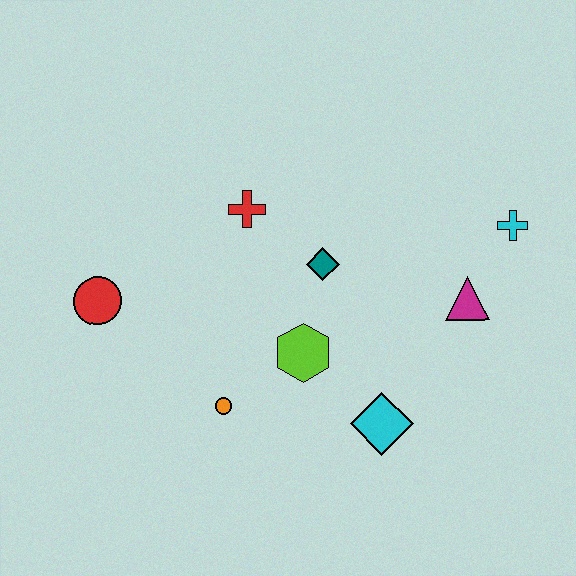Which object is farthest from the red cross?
The cyan cross is farthest from the red cross.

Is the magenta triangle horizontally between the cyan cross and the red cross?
Yes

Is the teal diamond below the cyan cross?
Yes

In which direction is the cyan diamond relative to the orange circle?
The cyan diamond is to the right of the orange circle.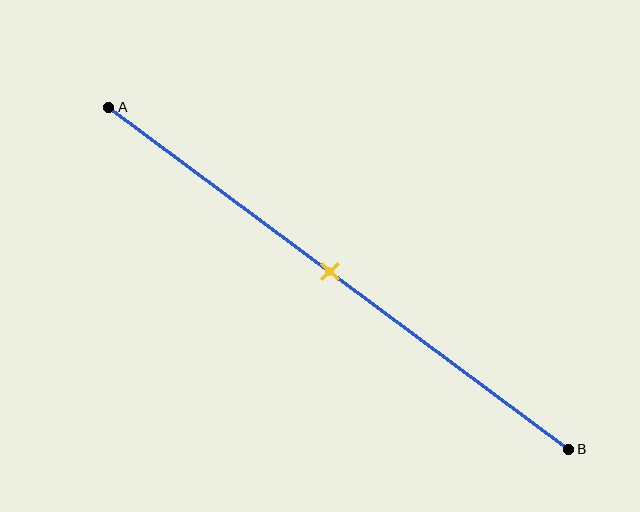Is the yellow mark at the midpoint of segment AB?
Yes, the mark is approximately at the midpoint.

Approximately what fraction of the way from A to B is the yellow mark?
The yellow mark is approximately 50% of the way from A to B.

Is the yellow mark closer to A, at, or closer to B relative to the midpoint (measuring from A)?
The yellow mark is approximately at the midpoint of segment AB.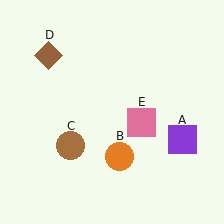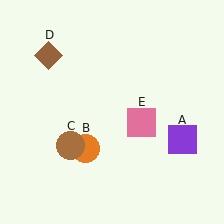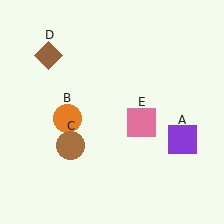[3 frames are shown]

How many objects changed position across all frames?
1 object changed position: orange circle (object B).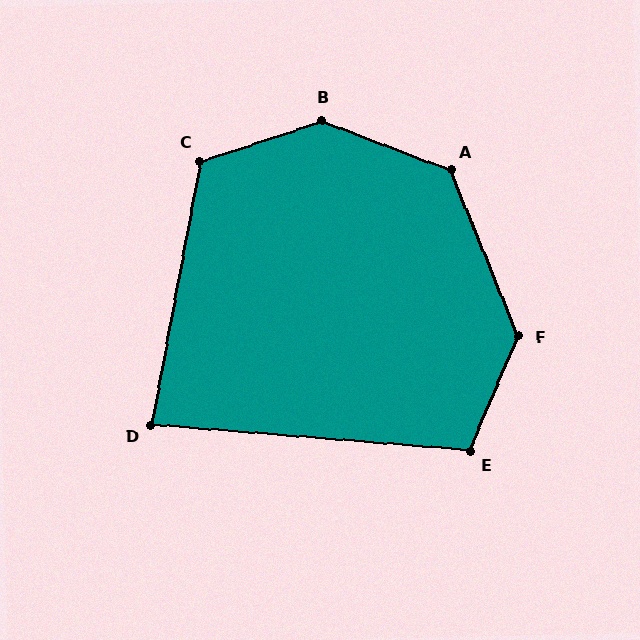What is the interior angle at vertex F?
Approximately 135 degrees (obtuse).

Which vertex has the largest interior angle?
B, at approximately 141 degrees.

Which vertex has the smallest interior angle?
D, at approximately 84 degrees.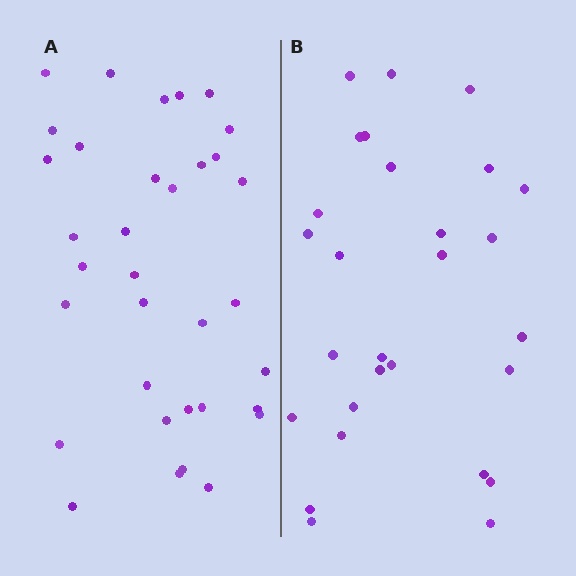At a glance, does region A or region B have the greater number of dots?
Region A (the left region) has more dots.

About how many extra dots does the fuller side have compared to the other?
Region A has about 6 more dots than region B.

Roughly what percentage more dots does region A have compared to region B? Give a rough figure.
About 20% more.